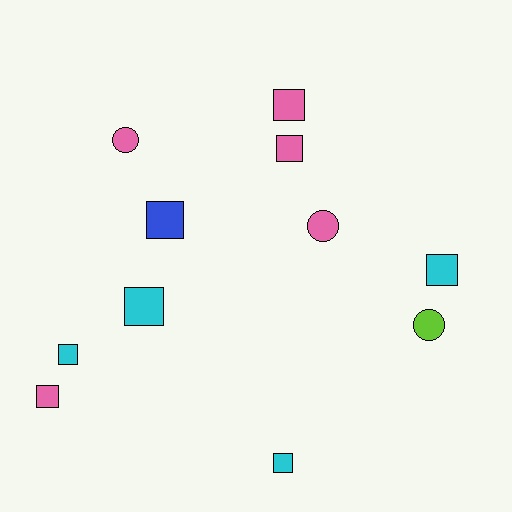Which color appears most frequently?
Pink, with 5 objects.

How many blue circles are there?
There are no blue circles.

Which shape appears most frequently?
Square, with 8 objects.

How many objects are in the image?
There are 11 objects.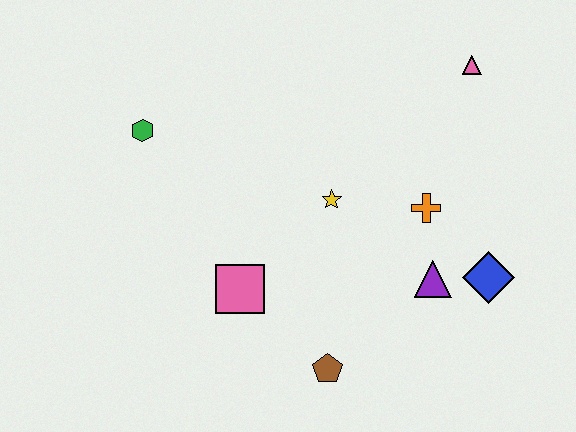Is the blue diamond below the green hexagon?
Yes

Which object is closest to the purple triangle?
The blue diamond is closest to the purple triangle.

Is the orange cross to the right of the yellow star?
Yes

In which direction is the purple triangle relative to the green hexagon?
The purple triangle is to the right of the green hexagon.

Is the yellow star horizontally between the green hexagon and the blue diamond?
Yes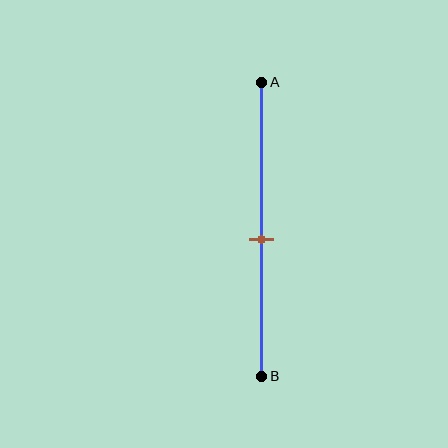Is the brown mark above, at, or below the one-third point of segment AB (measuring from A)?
The brown mark is below the one-third point of segment AB.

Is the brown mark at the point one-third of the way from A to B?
No, the mark is at about 55% from A, not at the 33% one-third point.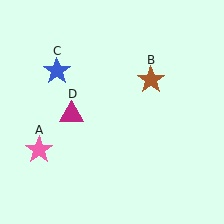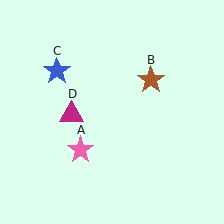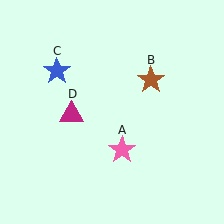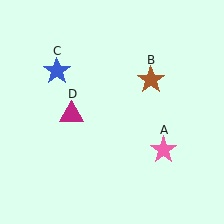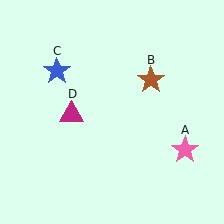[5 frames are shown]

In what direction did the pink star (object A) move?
The pink star (object A) moved right.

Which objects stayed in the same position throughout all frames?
Brown star (object B) and blue star (object C) and magenta triangle (object D) remained stationary.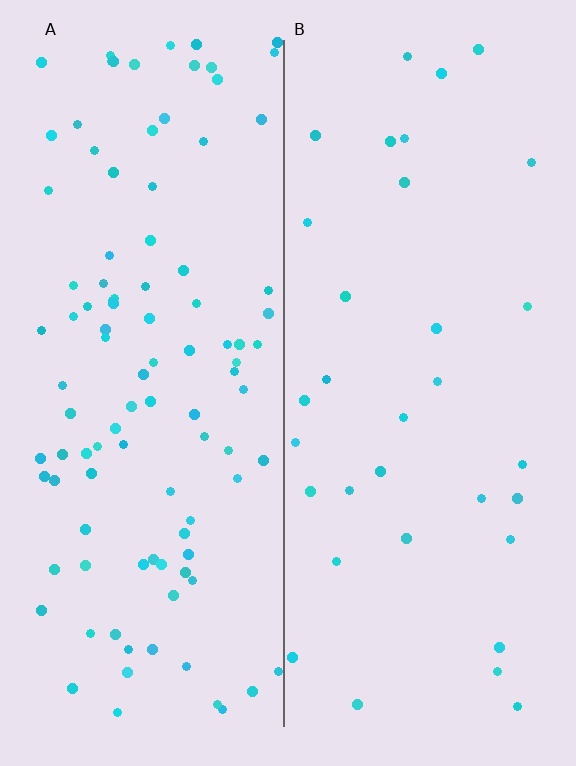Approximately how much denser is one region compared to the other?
Approximately 3.1× — region A over region B.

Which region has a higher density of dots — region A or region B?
A (the left).